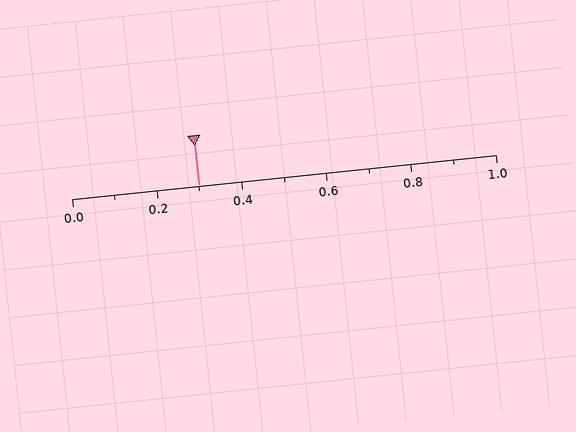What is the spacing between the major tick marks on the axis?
The major ticks are spaced 0.2 apart.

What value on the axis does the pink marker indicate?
The marker indicates approximately 0.3.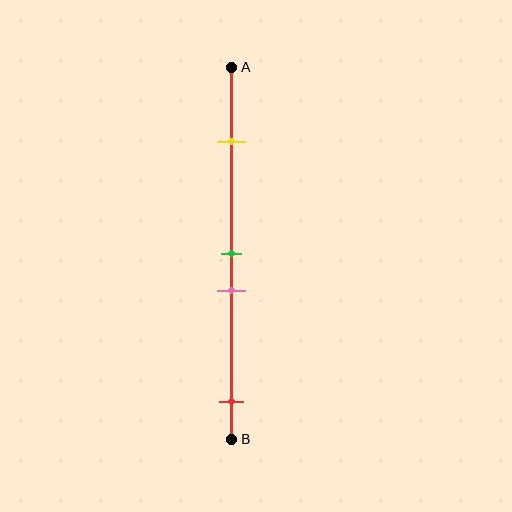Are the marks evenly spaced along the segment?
No, the marks are not evenly spaced.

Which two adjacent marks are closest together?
The green and pink marks are the closest adjacent pair.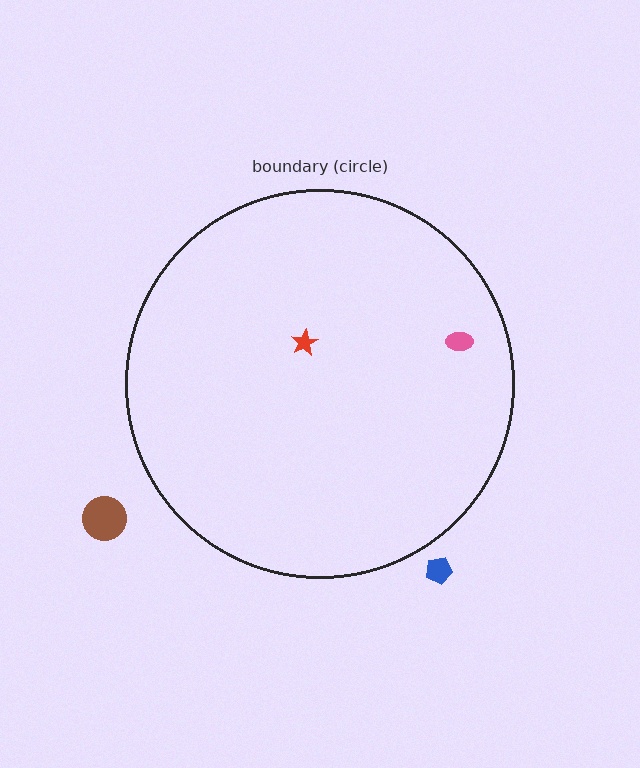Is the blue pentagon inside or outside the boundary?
Outside.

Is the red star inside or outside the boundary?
Inside.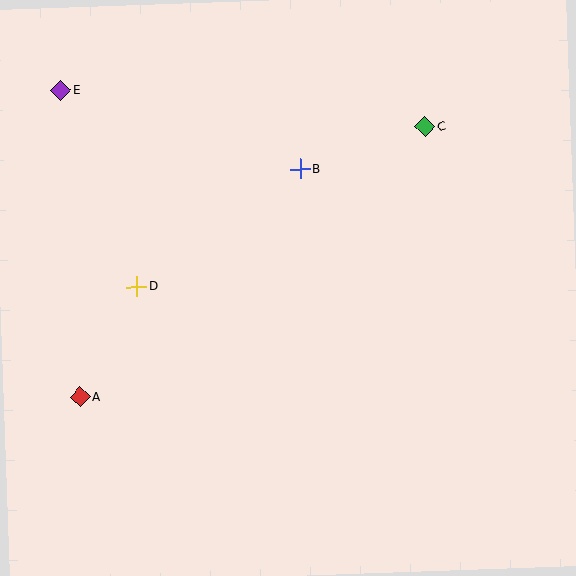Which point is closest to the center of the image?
Point B at (300, 169) is closest to the center.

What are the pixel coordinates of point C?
Point C is at (425, 127).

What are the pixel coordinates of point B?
Point B is at (300, 169).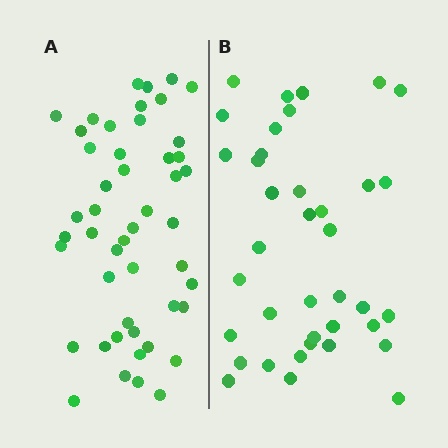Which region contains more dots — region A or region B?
Region A (the left region) has more dots.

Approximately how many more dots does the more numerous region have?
Region A has roughly 10 or so more dots than region B.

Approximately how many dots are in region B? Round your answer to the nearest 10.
About 40 dots. (The exact count is 38, which rounds to 40.)